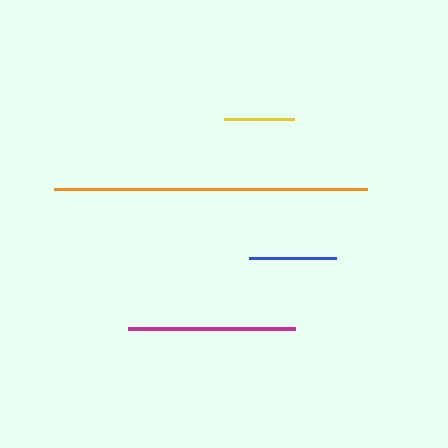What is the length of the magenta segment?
The magenta segment is approximately 167 pixels long.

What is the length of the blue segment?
The blue segment is approximately 87 pixels long.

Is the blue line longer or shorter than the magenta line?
The magenta line is longer than the blue line.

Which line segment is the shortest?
The yellow line is the shortest at approximately 69 pixels.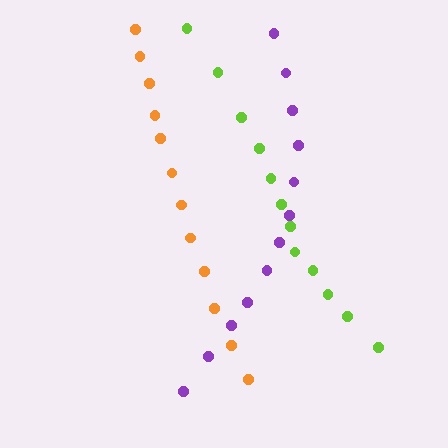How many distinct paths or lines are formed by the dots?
There are 3 distinct paths.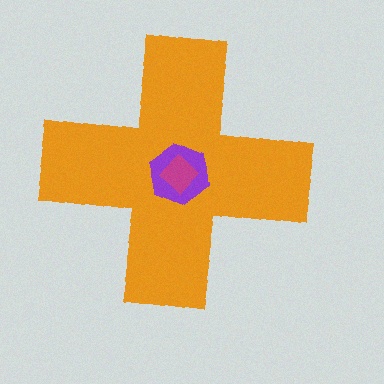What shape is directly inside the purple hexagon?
The magenta diamond.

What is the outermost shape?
The orange cross.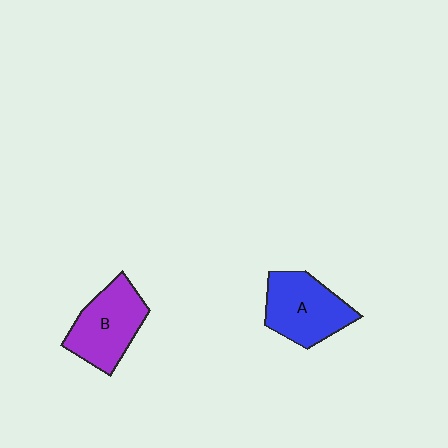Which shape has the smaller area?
Shape B (purple).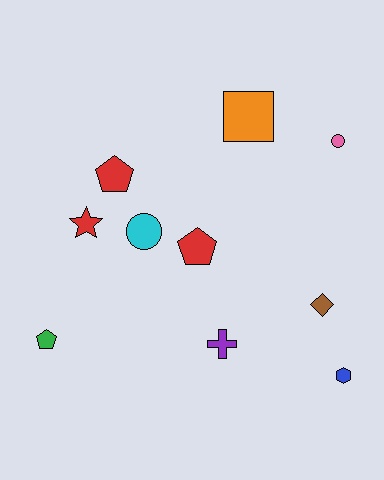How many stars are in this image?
There is 1 star.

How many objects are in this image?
There are 10 objects.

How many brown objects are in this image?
There is 1 brown object.